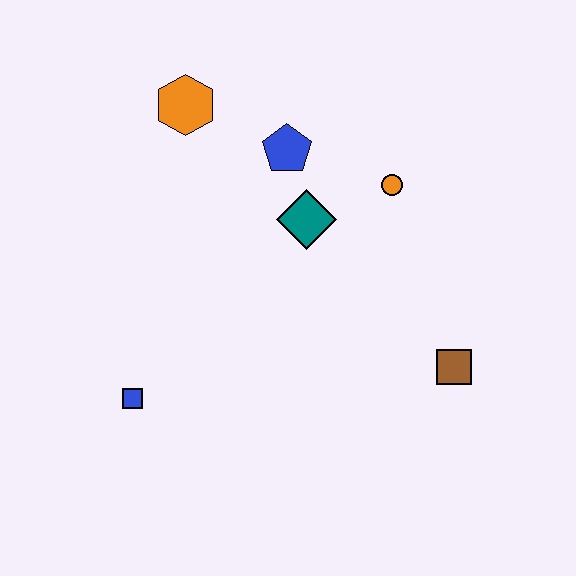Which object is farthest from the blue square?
The orange circle is farthest from the blue square.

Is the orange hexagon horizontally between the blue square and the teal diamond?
Yes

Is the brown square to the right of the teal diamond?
Yes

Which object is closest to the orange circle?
The teal diamond is closest to the orange circle.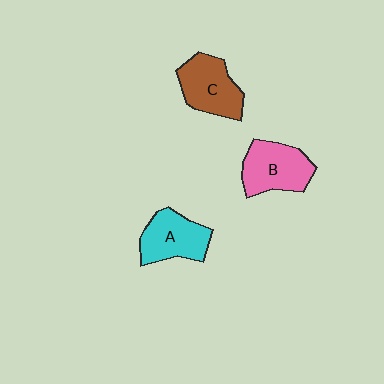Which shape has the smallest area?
Shape A (cyan).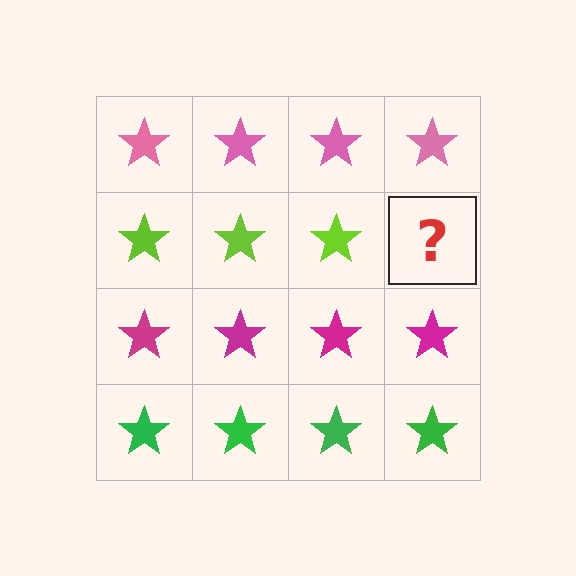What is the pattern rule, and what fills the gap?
The rule is that each row has a consistent color. The gap should be filled with a lime star.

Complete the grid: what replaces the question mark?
The question mark should be replaced with a lime star.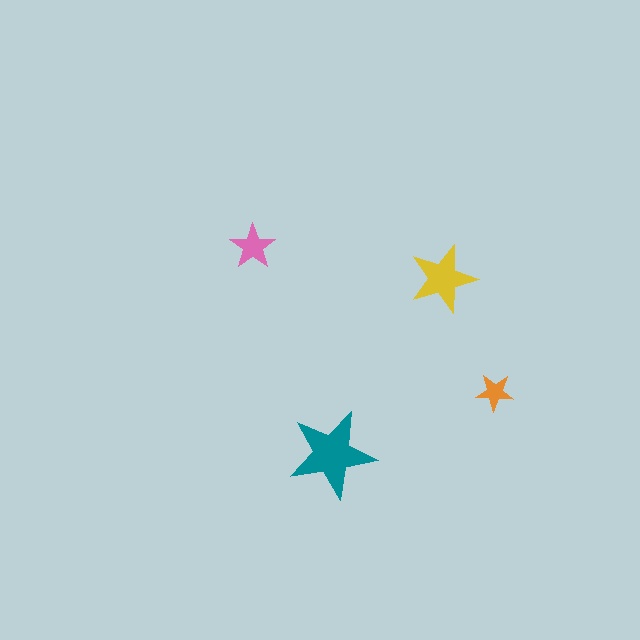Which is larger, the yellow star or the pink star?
The yellow one.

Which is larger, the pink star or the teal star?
The teal one.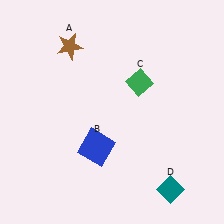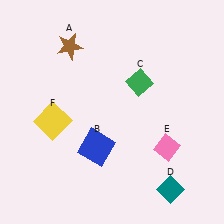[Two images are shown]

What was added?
A pink diamond (E), a yellow square (F) were added in Image 2.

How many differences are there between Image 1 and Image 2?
There are 2 differences between the two images.